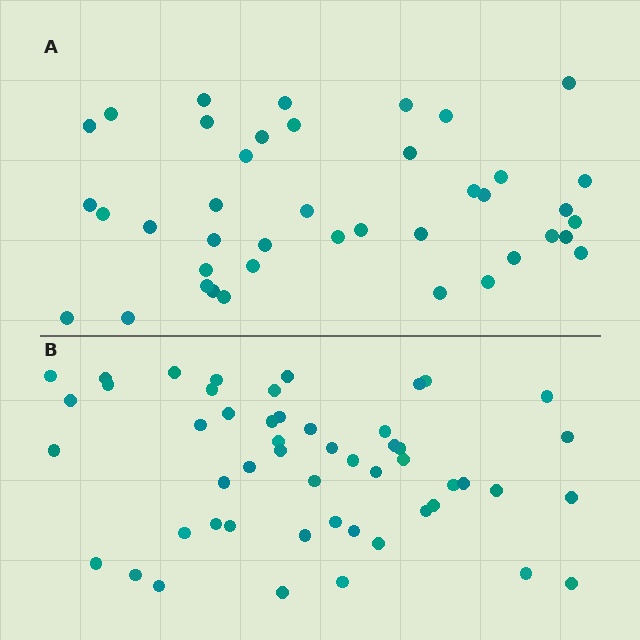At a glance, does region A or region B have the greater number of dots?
Region B (the bottom region) has more dots.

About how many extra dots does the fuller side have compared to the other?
Region B has roughly 10 or so more dots than region A.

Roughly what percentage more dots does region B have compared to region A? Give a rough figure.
About 25% more.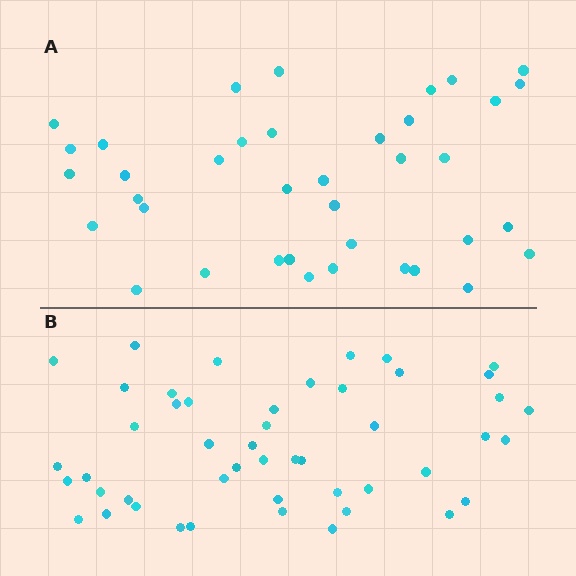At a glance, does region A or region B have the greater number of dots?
Region B (the bottom region) has more dots.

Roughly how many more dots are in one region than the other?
Region B has roughly 10 or so more dots than region A.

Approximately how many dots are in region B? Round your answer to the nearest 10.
About 50 dots. (The exact count is 48, which rounds to 50.)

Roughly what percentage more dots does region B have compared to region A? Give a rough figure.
About 25% more.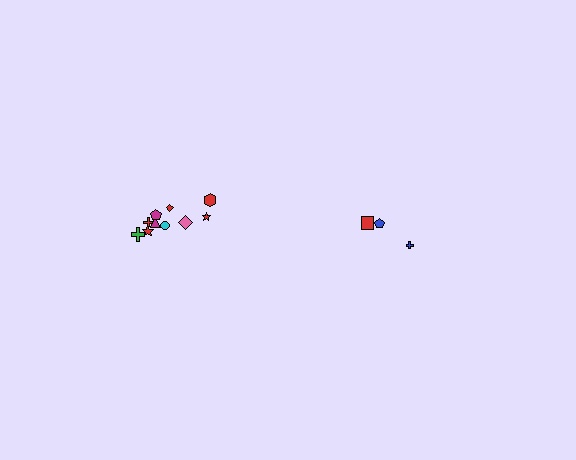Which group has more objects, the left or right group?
The left group.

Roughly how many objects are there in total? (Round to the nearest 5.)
Roughly 15 objects in total.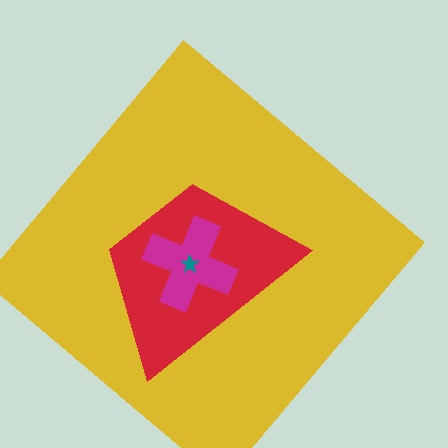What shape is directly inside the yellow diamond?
The red trapezoid.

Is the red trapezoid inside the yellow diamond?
Yes.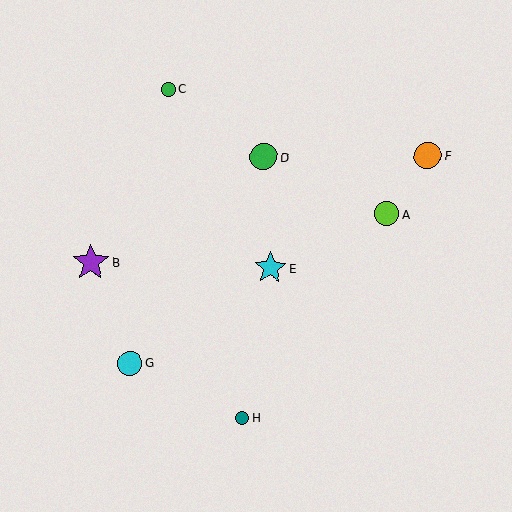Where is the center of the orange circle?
The center of the orange circle is at (428, 156).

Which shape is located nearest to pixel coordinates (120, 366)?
The cyan circle (labeled G) at (130, 363) is nearest to that location.